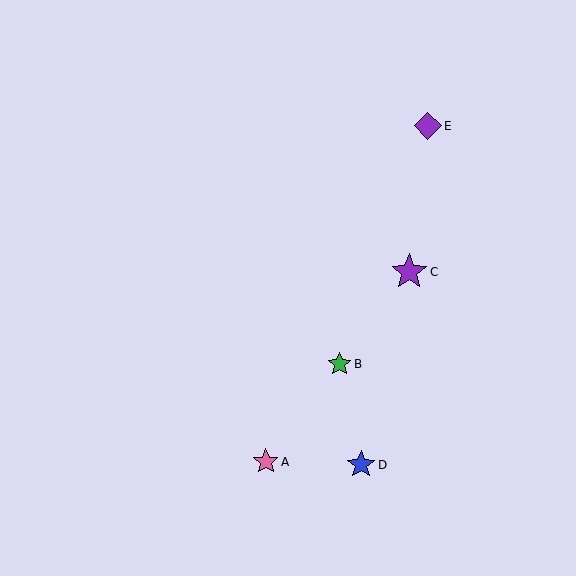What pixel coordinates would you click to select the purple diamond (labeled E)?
Click at (428, 126) to select the purple diamond E.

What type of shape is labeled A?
Shape A is a pink star.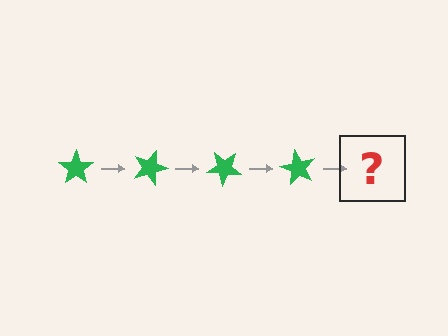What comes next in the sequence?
The next element should be a green star rotated 80 degrees.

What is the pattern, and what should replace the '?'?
The pattern is that the star rotates 20 degrees each step. The '?' should be a green star rotated 80 degrees.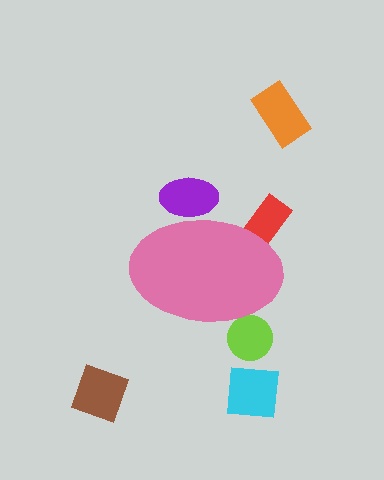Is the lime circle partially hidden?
Yes, the lime circle is partially hidden behind the pink ellipse.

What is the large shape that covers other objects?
A pink ellipse.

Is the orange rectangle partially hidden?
No, the orange rectangle is fully visible.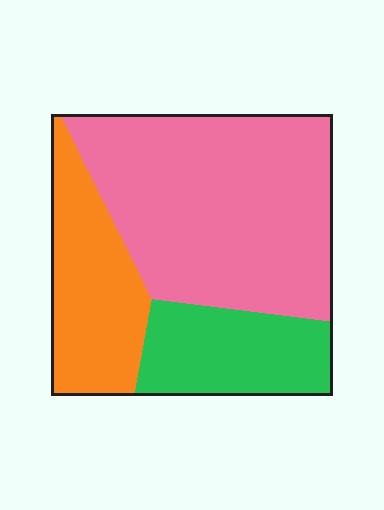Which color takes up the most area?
Pink, at roughly 55%.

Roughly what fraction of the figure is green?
Green takes up about one fifth (1/5) of the figure.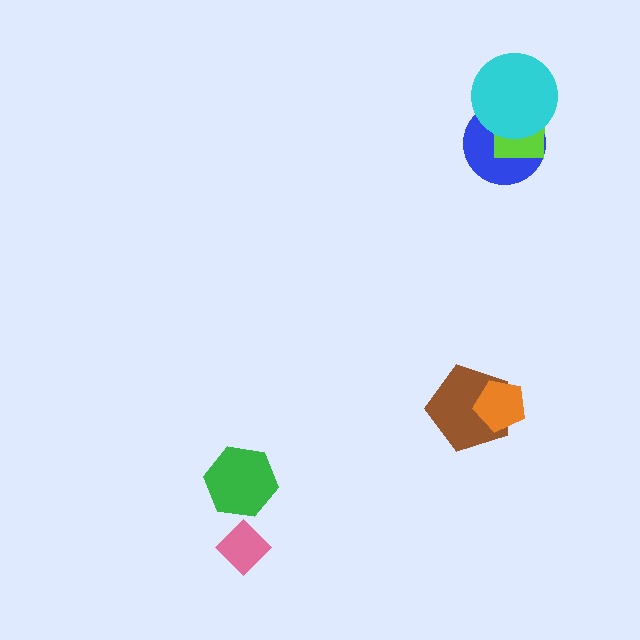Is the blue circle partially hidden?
Yes, it is partially covered by another shape.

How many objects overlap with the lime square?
2 objects overlap with the lime square.